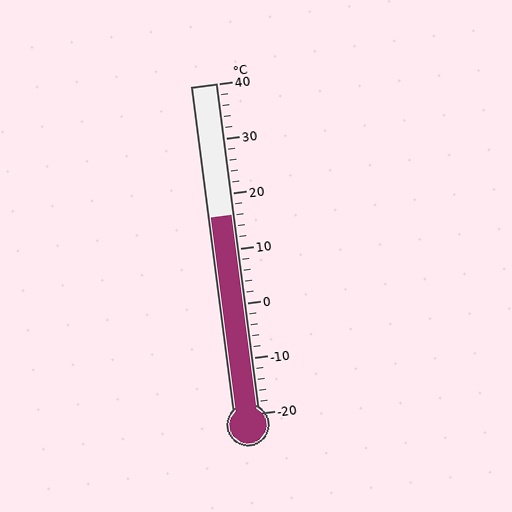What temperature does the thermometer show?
The thermometer shows approximately 16°C.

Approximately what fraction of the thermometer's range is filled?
The thermometer is filled to approximately 60% of its range.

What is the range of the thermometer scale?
The thermometer scale ranges from -20°C to 40°C.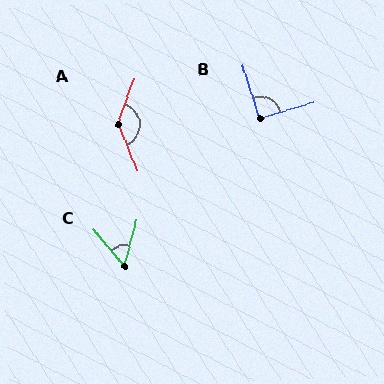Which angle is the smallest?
C, at approximately 54 degrees.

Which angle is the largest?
A, at approximately 138 degrees.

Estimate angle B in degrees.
Approximately 91 degrees.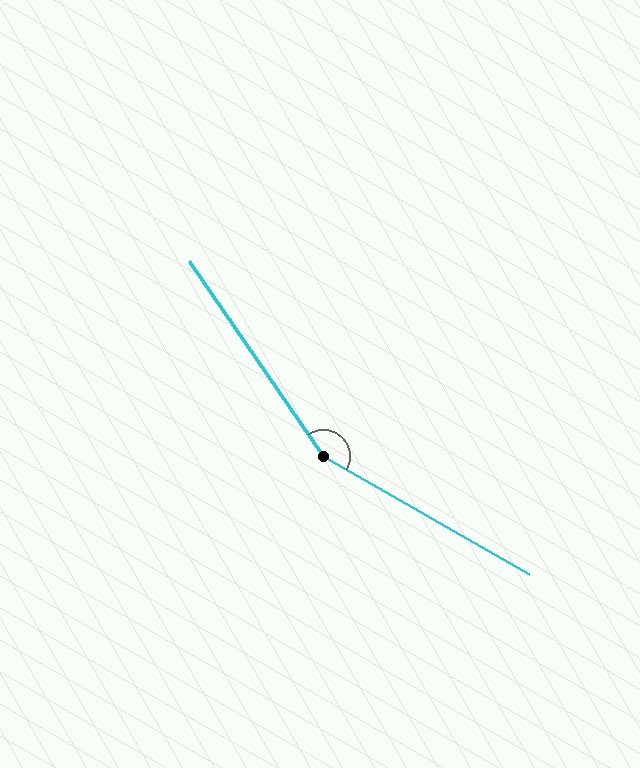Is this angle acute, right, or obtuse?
It is obtuse.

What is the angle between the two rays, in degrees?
Approximately 154 degrees.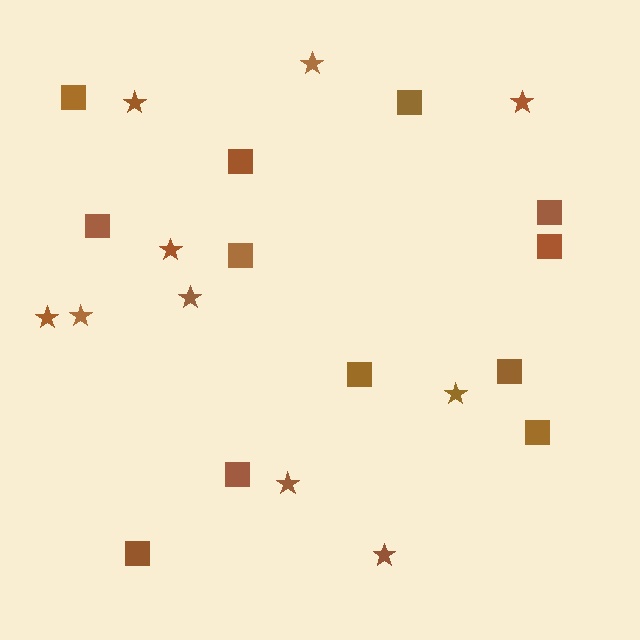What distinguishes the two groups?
There are 2 groups: one group of stars (10) and one group of squares (12).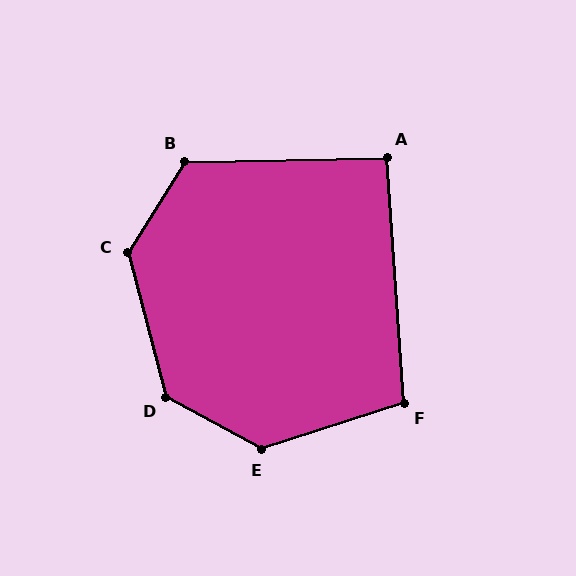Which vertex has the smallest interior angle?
A, at approximately 93 degrees.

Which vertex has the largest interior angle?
C, at approximately 134 degrees.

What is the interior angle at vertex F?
Approximately 104 degrees (obtuse).